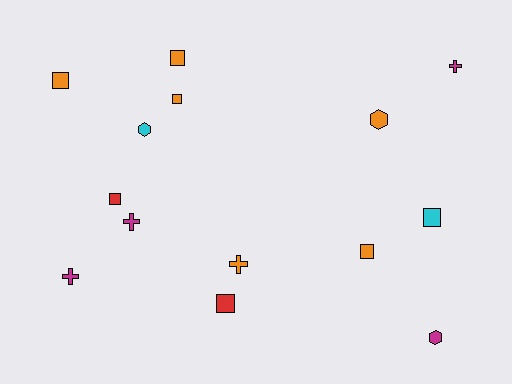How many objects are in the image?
There are 14 objects.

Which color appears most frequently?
Orange, with 6 objects.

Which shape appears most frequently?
Square, with 7 objects.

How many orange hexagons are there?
There is 1 orange hexagon.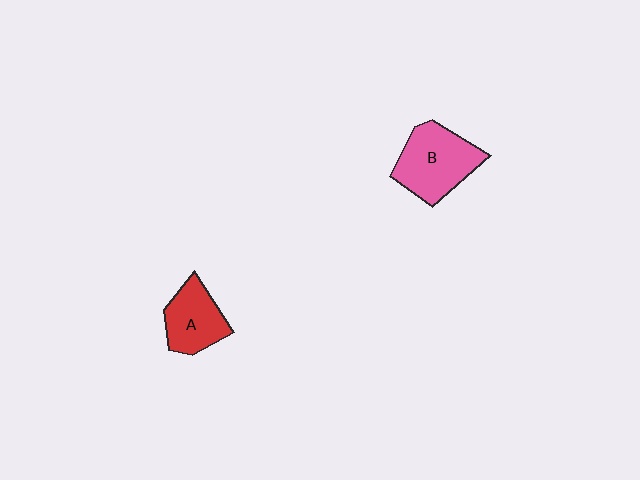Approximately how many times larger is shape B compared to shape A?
Approximately 1.4 times.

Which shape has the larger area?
Shape B (pink).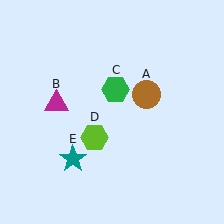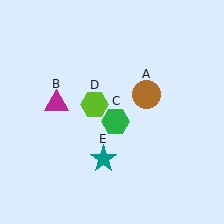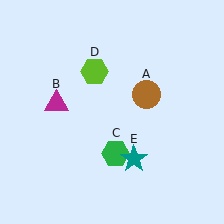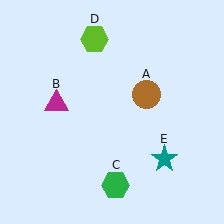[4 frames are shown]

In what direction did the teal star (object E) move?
The teal star (object E) moved right.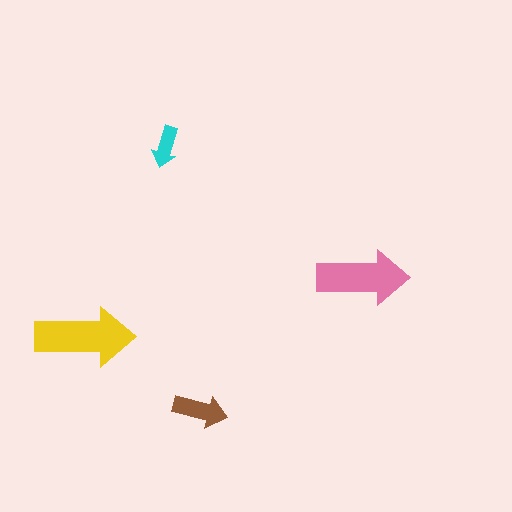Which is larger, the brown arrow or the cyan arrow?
The brown one.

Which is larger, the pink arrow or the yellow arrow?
The yellow one.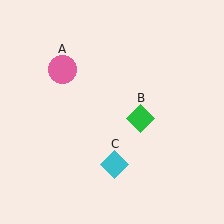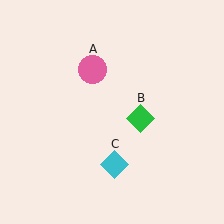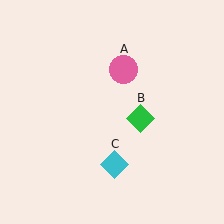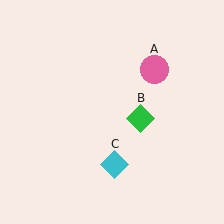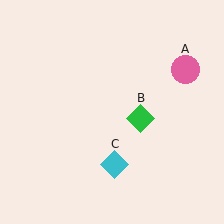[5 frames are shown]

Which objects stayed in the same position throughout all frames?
Green diamond (object B) and cyan diamond (object C) remained stationary.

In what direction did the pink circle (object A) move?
The pink circle (object A) moved right.